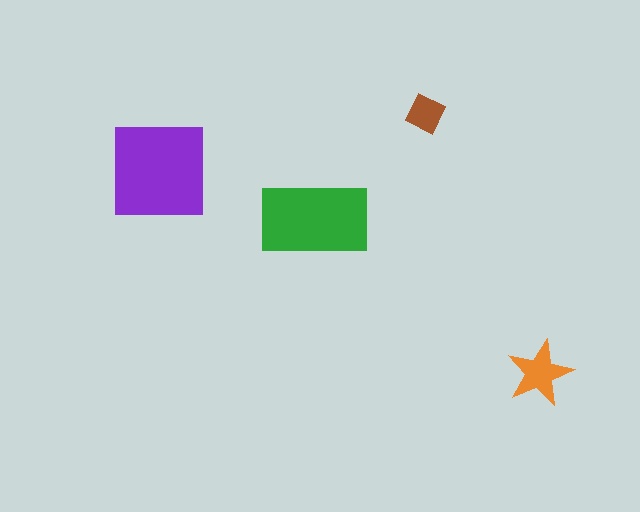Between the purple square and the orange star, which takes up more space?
The purple square.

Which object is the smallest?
The brown diamond.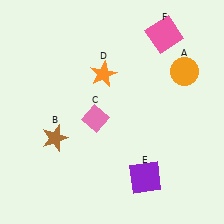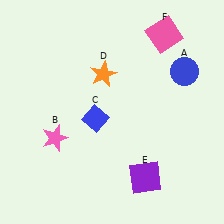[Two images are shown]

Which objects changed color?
A changed from orange to blue. B changed from brown to pink. C changed from pink to blue.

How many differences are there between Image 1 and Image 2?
There are 3 differences between the two images.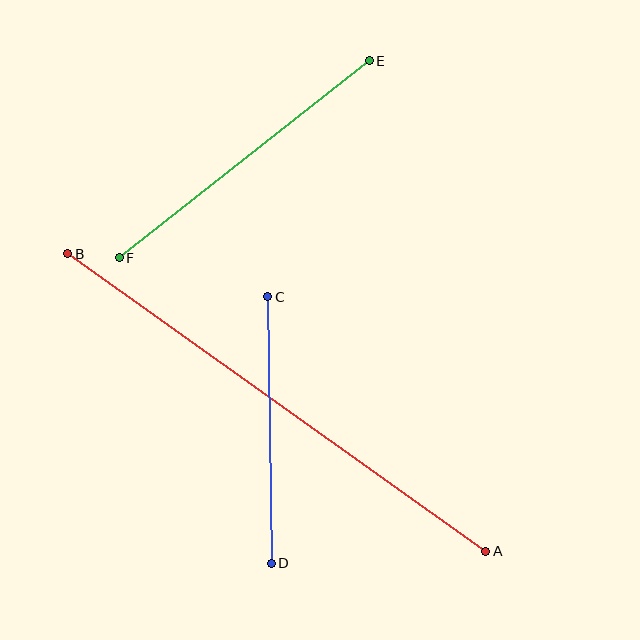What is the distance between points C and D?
The distance is approximately 266 pixels.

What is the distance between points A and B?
The distance is approximately 513 pixels.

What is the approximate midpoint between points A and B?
The midpoint is at approximately (277, 403) pixels.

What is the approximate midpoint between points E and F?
The midpoint is at approximately (244, 159) pixels.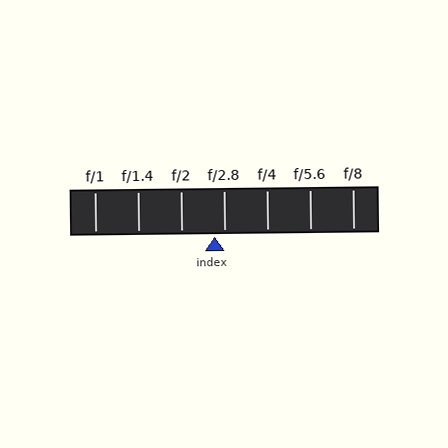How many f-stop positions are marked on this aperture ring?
There are 7 f-stop positions marked.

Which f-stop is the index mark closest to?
The index mark is closest to f/2.8.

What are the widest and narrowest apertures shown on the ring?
The widest aperture shown is f/1 and the narrowest is f/8.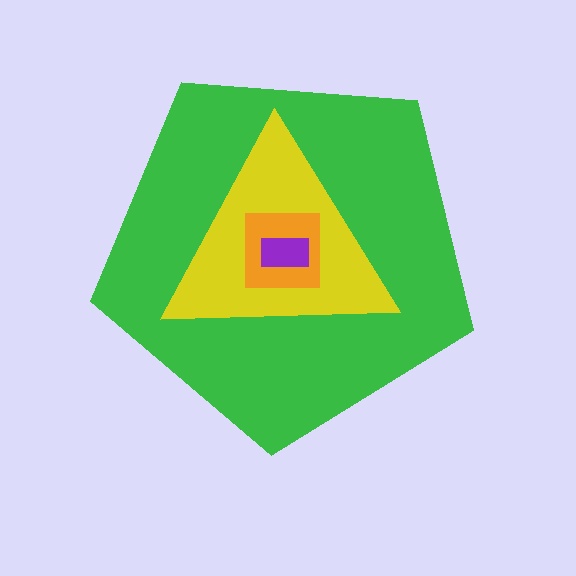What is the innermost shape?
The purple rectangle.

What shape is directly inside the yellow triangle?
The orange square.